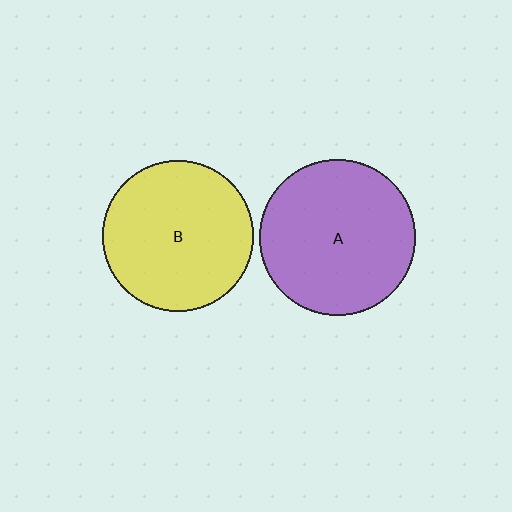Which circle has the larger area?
Circle A (purple).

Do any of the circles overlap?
No, none of the circles overlap.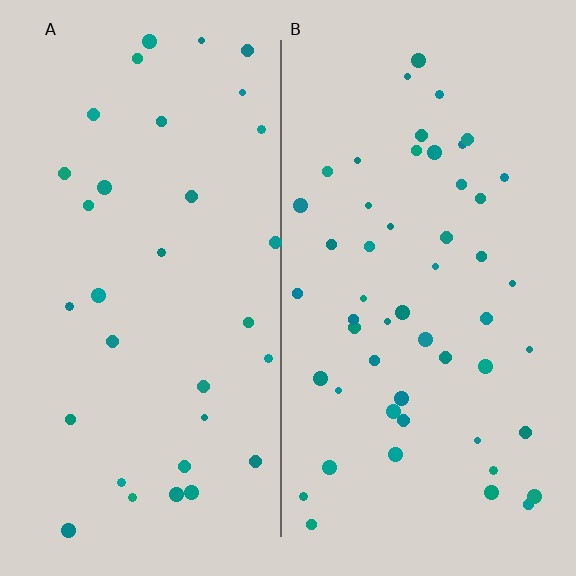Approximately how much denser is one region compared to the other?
Approximately 1.6× — region B over region A.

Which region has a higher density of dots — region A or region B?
B (the right).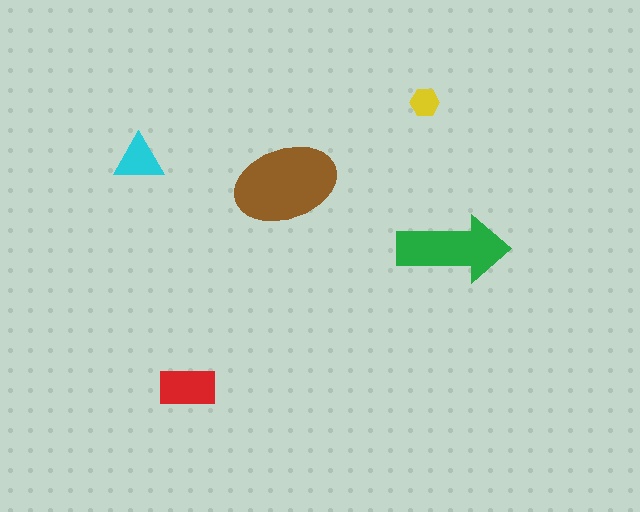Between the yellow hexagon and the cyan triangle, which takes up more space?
The cyan triangle.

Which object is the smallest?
The yellow hexagon.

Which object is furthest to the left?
The cyan triangle is leftmost.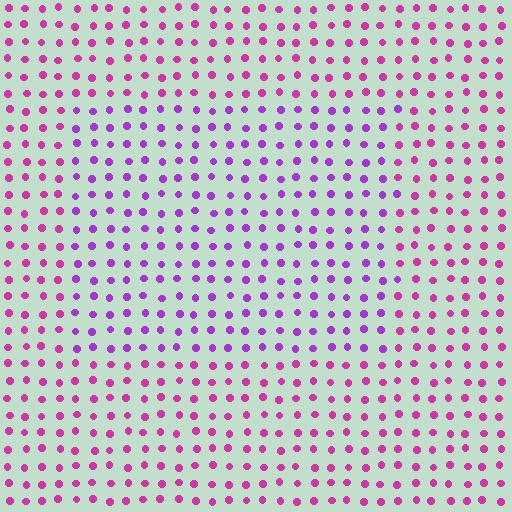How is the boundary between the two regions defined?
The boundary is defined purely by a slight shift in hue (about 33 degrees). Spacing, size, and orientation are identical on both sides.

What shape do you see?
I see a rectangle.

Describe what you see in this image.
The image is filled with small magenta elements in a uniform arrangement. A rectangle-shaped region is visible where the elements are tinted to a slightly different hue, forming a subtle color boundary.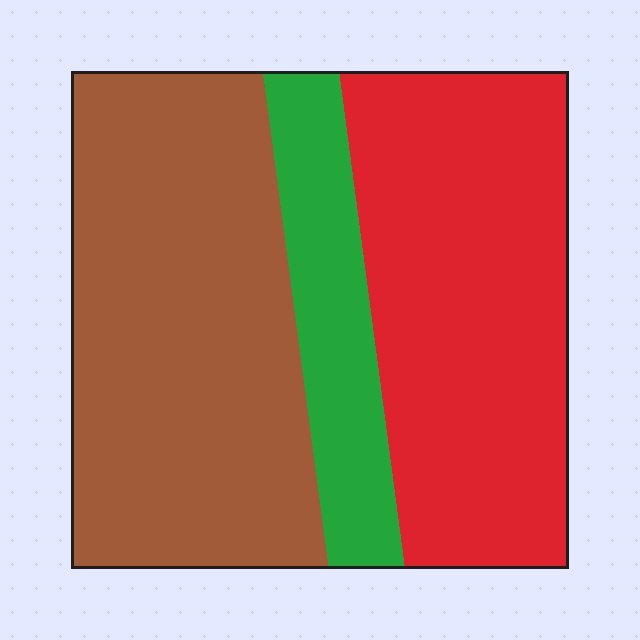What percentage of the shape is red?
Red covers about 40% of the shape.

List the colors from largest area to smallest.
From largest to smallest: brown, red, green.